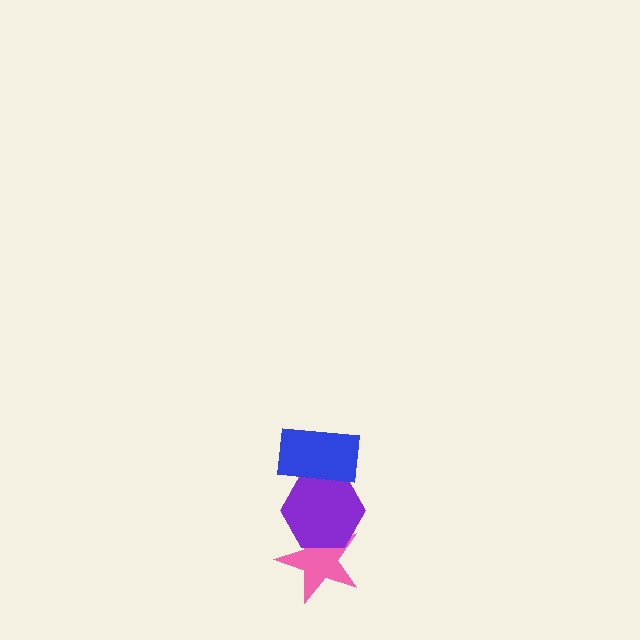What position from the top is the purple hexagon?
The purple hexagon is 2nd from the top.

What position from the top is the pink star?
The pink star is 3rd from the top.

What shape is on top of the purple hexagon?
The blue rectangle is on top of the purple hexagon.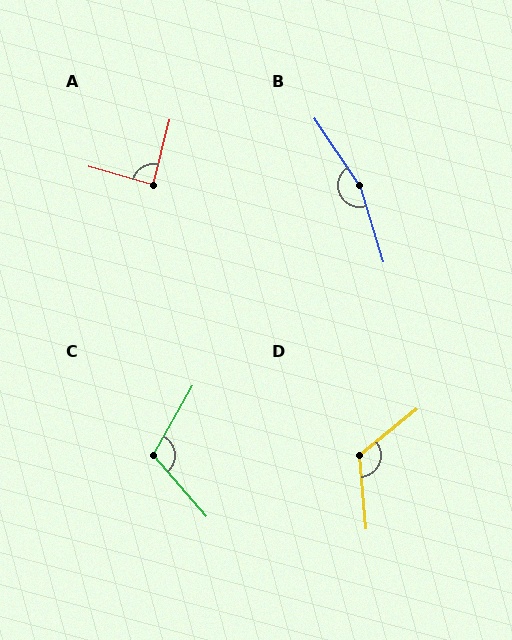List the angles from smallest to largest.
A (88°), C (109°), D (124°), B (164°).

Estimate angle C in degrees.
Approximately 109 degrees.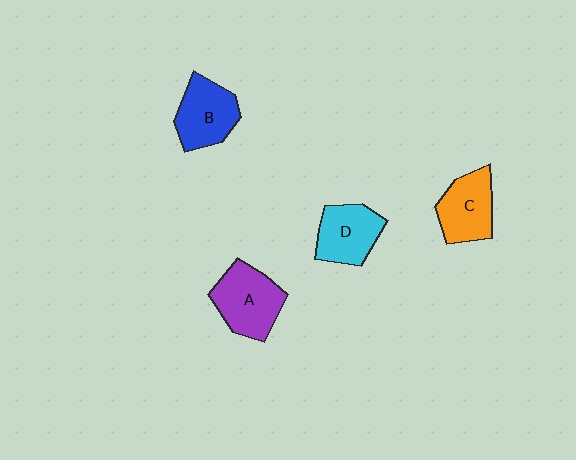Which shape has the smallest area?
Shape D (cyan).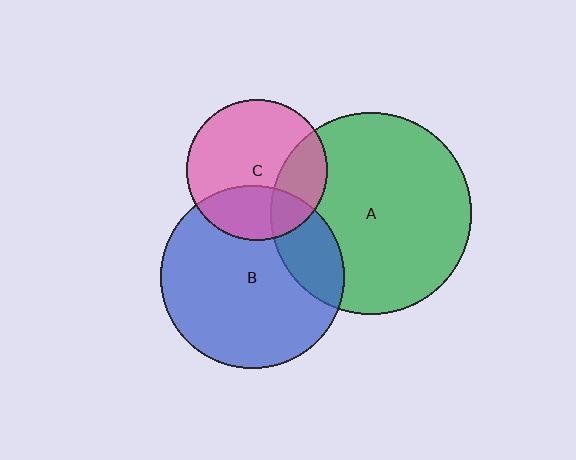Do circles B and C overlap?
Yes.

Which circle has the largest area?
Circle A (green).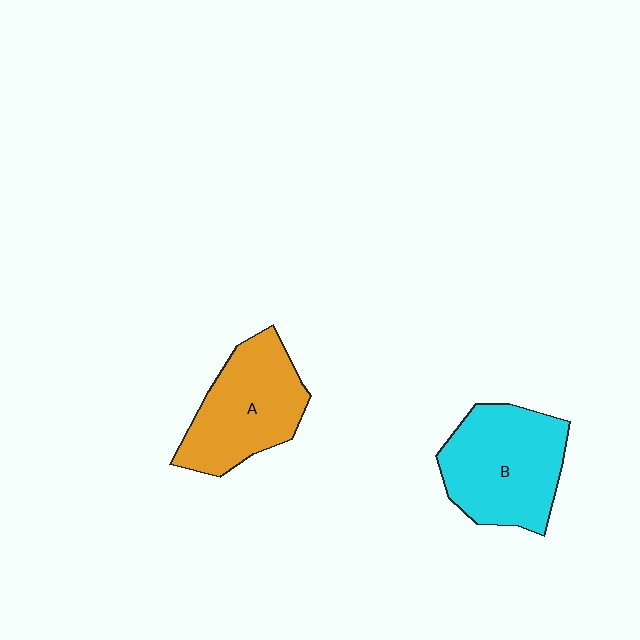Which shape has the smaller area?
Shape A (orange).